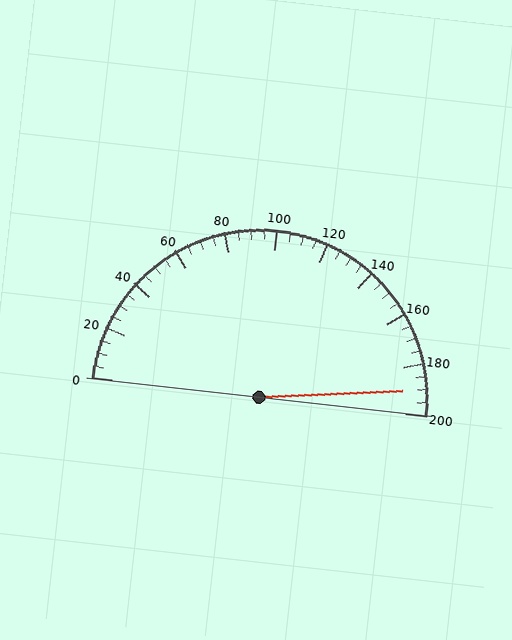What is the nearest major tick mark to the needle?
The nearest major tick mark is 200.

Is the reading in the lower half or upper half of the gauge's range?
The reading is in the upper half of the range (0 to 200).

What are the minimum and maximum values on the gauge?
The gauge ranges from 0 to 200.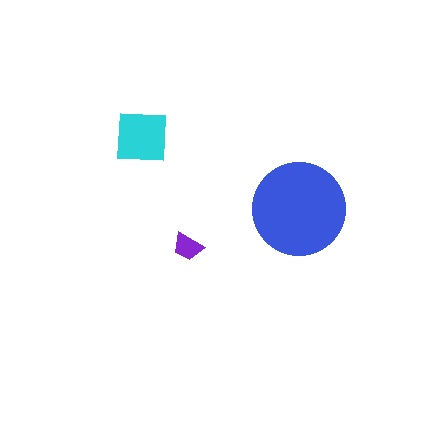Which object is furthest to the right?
The blue circle is rightmost.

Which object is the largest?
The blue circle.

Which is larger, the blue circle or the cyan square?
The blue circle.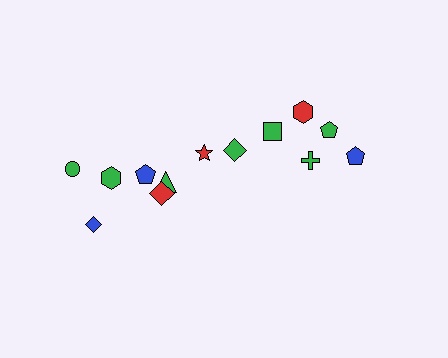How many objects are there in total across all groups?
There are 13 objects.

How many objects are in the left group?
There are 8 objects.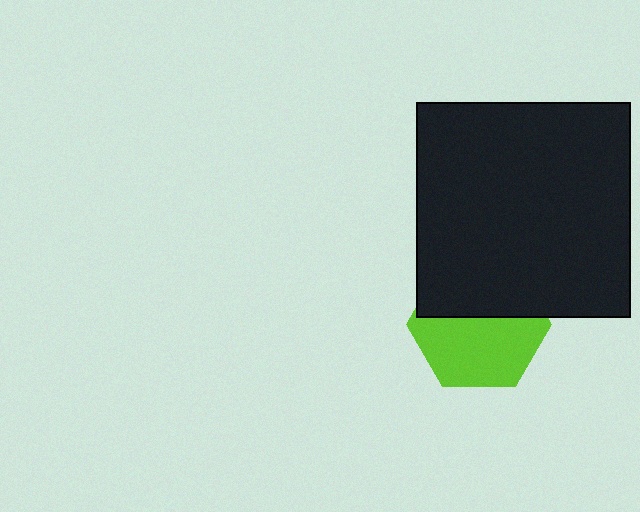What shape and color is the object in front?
The object in front is a black square.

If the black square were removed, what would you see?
You would see the complete lime hexagon.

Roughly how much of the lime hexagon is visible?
About half of it is visible (roughly 57%).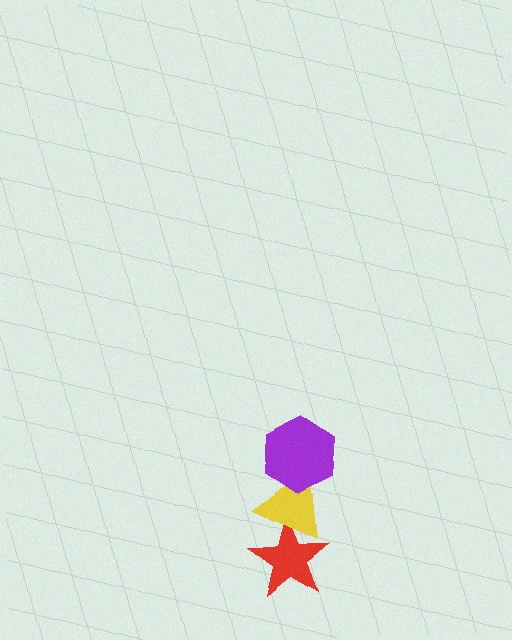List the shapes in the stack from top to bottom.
From top to bottom: the purple hexagon, the yellow triangle, the red star.